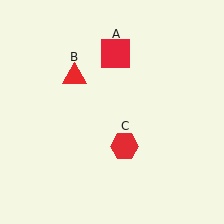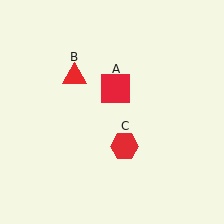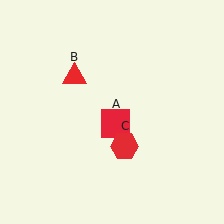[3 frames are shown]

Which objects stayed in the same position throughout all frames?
Red triangle (object B) and red hexagon (object C) remained stationary.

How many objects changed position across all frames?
1 object changed position: red square (object A).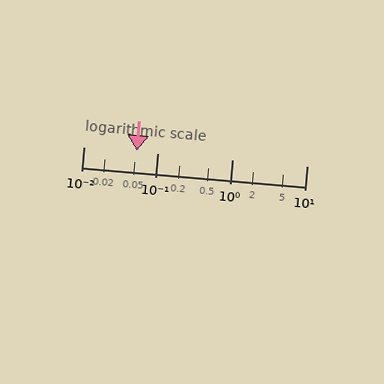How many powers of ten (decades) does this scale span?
The scale spans 3 decades, from 0.01 to 10.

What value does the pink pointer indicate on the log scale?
The pointer indicates approximately 0.052.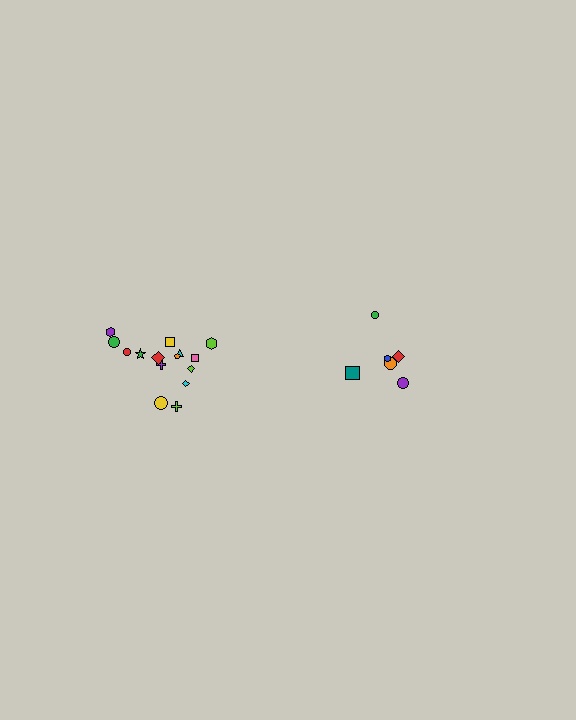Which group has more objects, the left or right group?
The left group.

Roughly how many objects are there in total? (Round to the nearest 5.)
Roughly 20 objects in total.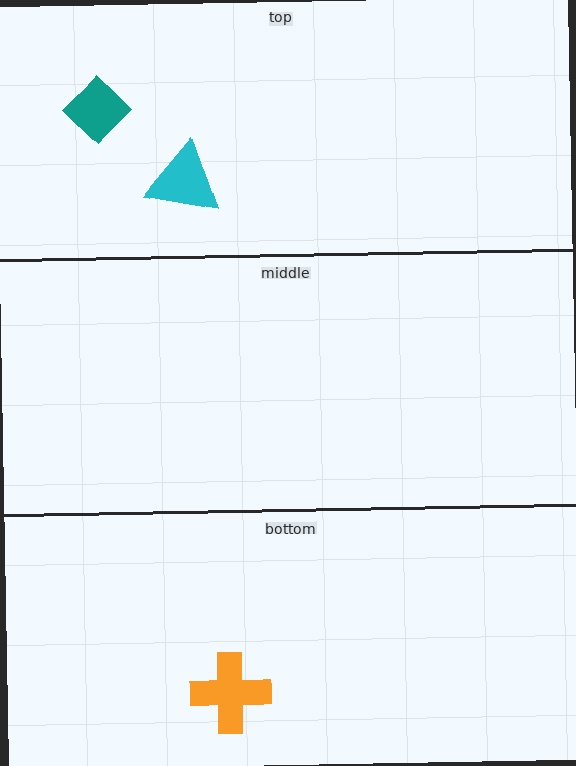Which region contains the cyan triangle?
The top region.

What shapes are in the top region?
The cyan triangle, the teal diamond.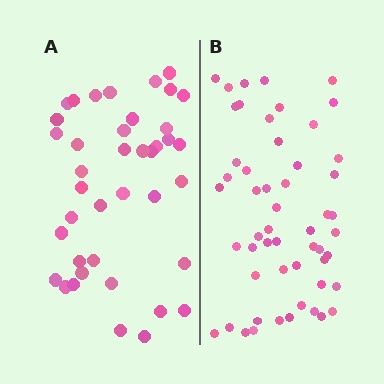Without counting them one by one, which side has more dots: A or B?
Region B (the right region) has more dots.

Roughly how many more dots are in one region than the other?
Region B has approximately 15 more dots than region A.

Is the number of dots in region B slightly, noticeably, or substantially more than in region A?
Region B has noticeably more, but not dramatically so. The ratio is roughly 1.3 to 1.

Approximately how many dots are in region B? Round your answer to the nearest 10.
About 50 dots. (The exact count is 53, which rounds to 50.)